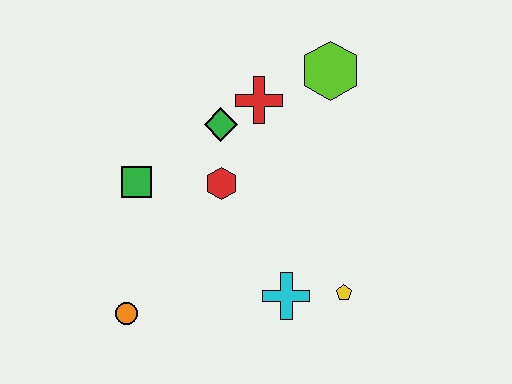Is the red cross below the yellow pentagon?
No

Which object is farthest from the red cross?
The orange circle is farthest from the red cross.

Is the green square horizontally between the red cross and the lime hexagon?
No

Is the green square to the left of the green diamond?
Yes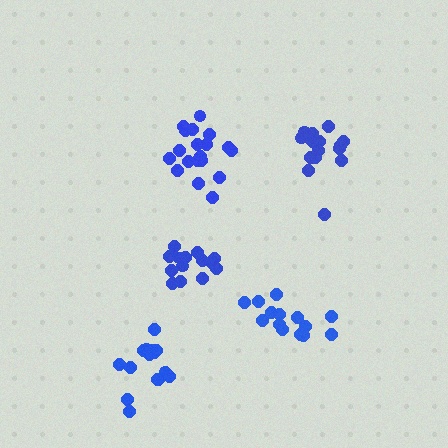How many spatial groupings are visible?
There are 5 spatial groupings.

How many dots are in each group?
Group 1: 16 dots, Group 2: 19 dots, Group 3: 15 dots, Group 4: 14 dots, Group 5: 14 dots (78 total).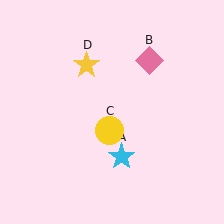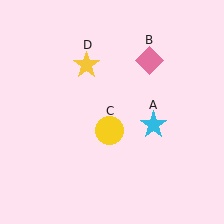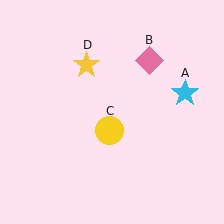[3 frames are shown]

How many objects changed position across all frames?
1 object changed position: cyan star (object A).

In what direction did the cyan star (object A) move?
The cyan star (object A) moved up and to the right.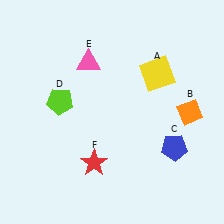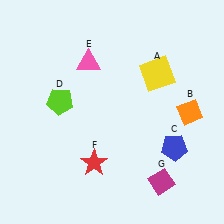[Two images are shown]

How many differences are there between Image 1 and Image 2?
There is 1 difference between the two images.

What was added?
A magenta diamond (G) was added in Image 2.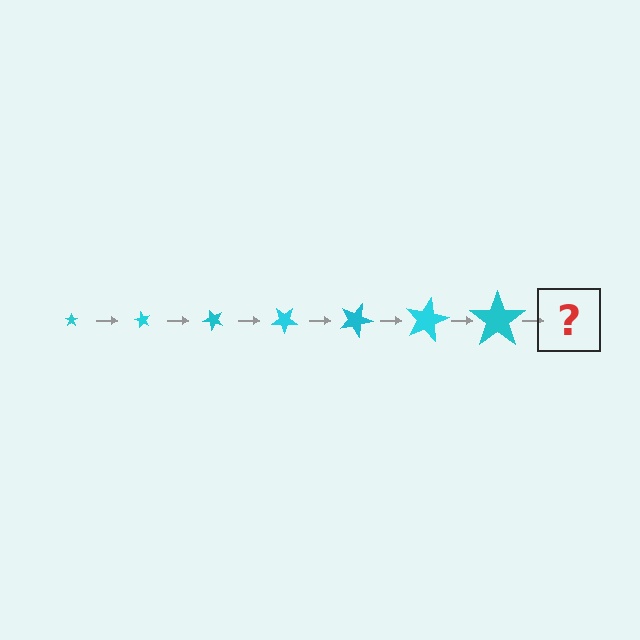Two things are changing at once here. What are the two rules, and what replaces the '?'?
The two rules are that the star grows larger each step and it rotates 60 degrees each step. The '?' should be a star, larger than the previous one and rotated 420 degrees from the start.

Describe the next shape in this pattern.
It should be a star, larger than the previous one and rotated 420 degrees from the start.